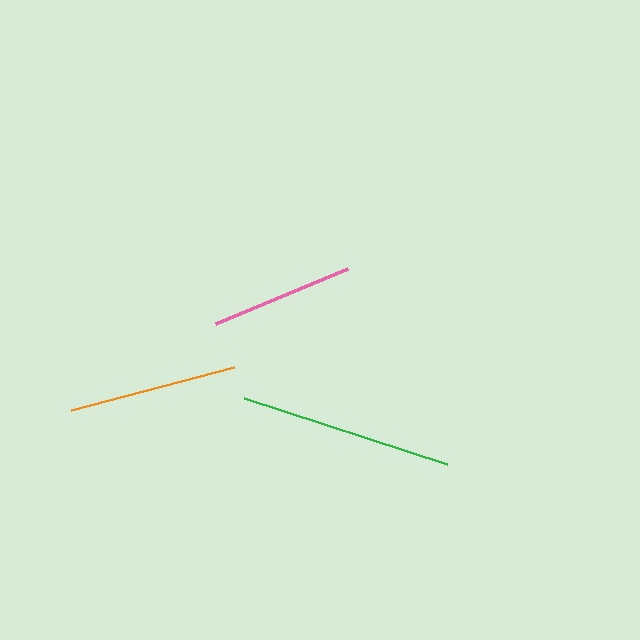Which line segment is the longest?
The green line is the longest at approximately 213 pixels.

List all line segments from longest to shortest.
From longest to shortest: green, orange, pink.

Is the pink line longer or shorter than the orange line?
The orange line is longer than the pink line.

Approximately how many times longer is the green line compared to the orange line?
The green line is approximately 1.3 times the length of the orange line.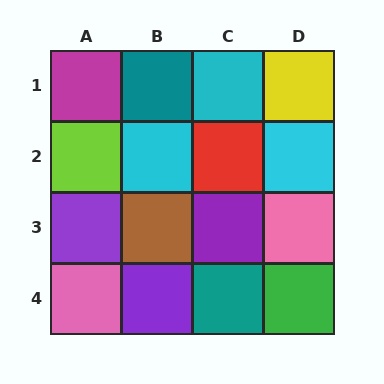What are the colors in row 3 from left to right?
Purple, brown, purple, pink.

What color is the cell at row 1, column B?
Teal.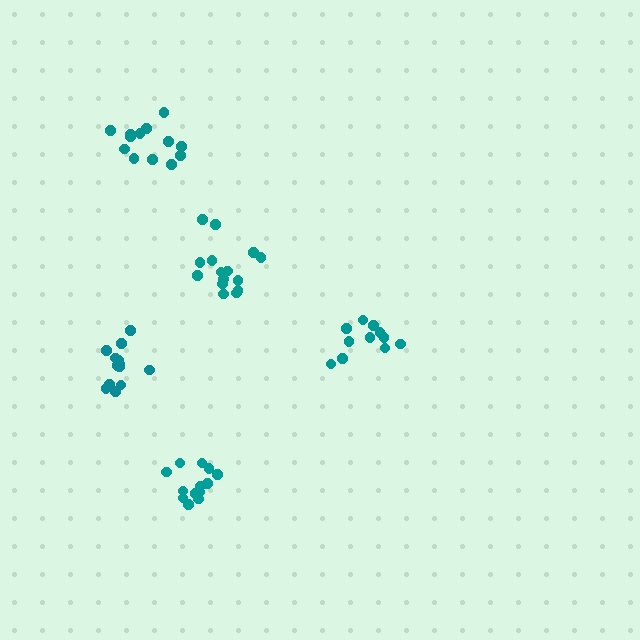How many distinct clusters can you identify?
There are 5 distinct clusters.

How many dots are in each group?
Group 1: 11 dots, Group 2: 13 dots, Group 3: 13 dots, Group 4: 13 dots, Group 5: 15 dots (65 total).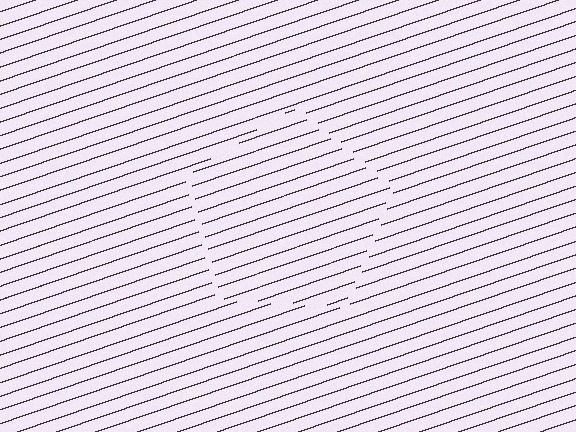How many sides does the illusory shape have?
5 sides — the line-ends trace a pentagon.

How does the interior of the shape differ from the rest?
The interior of the shape contains the same grating, shifted by half a period — the contour is defined by the phase discontinuity where line-ends from the inner and outer gratings abut.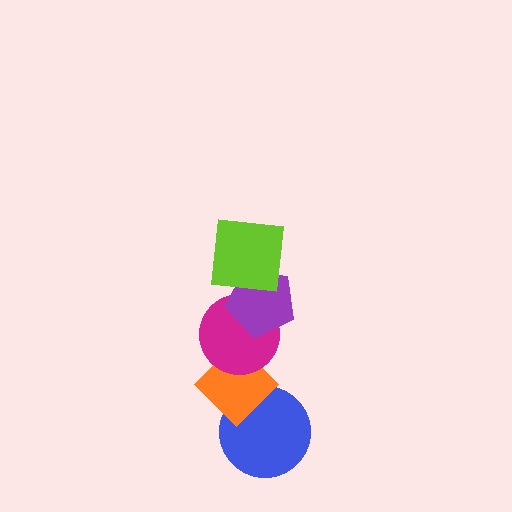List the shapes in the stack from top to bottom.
From top to bottom: the lime square, the purple pentagon, the magenta circle, the orange diamond, the blue circle.